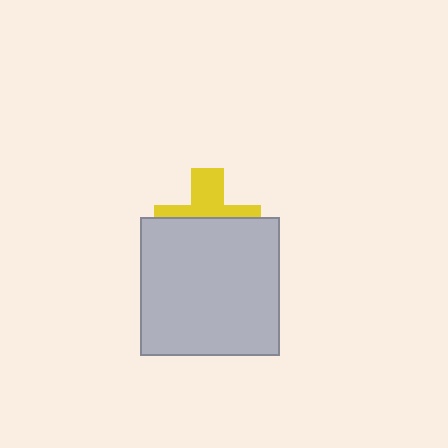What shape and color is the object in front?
The object in front is a light gray square.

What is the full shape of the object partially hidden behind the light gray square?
The partially hidden object is a yellow cross.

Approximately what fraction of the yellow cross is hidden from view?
Roughly 57% of the yellow cross is hidden behind the light gray square.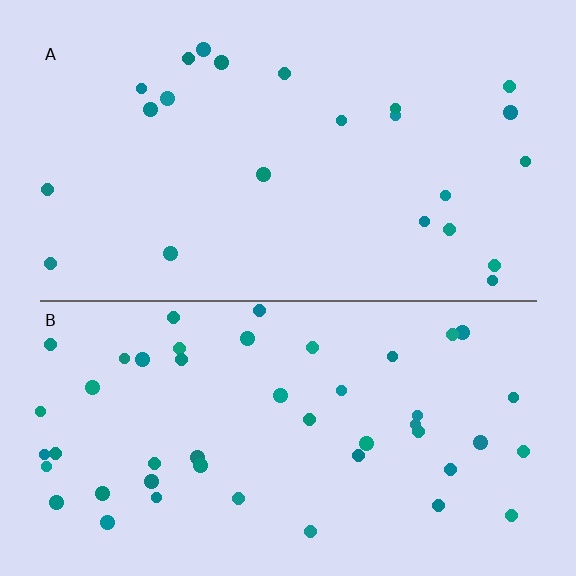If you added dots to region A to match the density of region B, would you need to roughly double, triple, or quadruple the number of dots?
Approximately double.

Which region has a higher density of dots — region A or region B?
B (the bottom).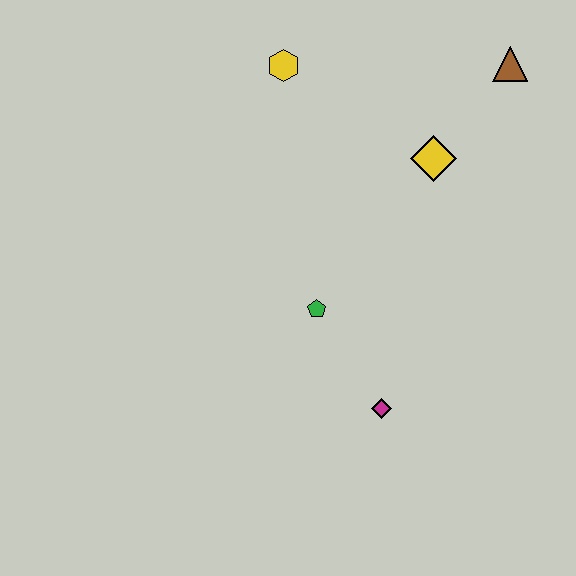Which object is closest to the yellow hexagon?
The yellow diamond is closest to the yellow hexagon.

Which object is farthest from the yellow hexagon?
The magenta diamond is farthest from the yellow hexagon.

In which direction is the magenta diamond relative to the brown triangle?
The magenta diamond is below the brown triangle.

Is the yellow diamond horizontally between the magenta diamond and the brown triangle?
Yes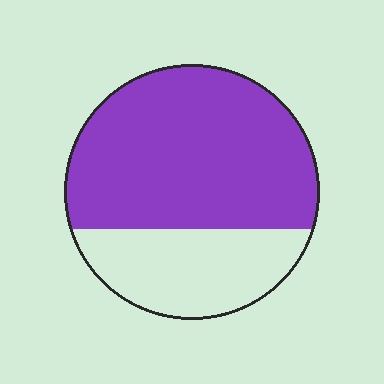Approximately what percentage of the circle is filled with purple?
Approximately 70%.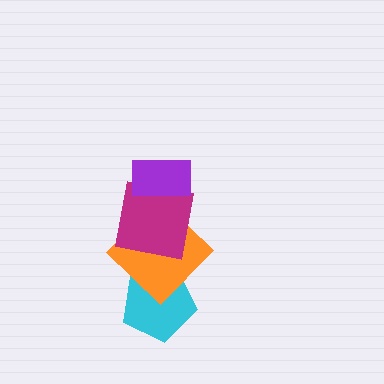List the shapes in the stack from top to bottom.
From top to bottom: the purple rectangle, the magenta square, the orange diamond, the cyan pentagon.